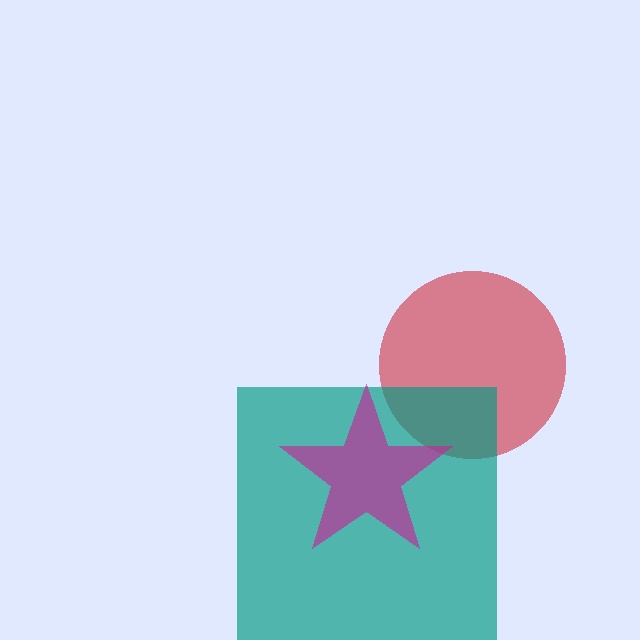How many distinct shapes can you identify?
There are 3 distinct shapes: a red circle, a teal square, a magenta star.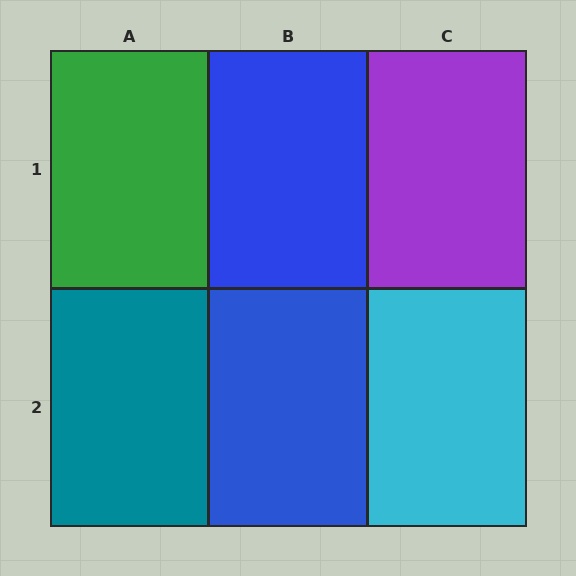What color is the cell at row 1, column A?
Green.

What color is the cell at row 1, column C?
Purple.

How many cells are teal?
1 cell is teal.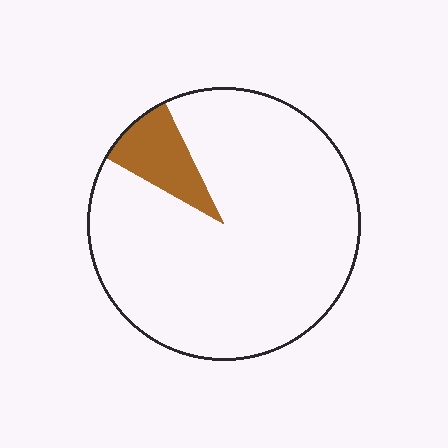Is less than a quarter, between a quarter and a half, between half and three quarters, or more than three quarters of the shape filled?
Less than a quarter.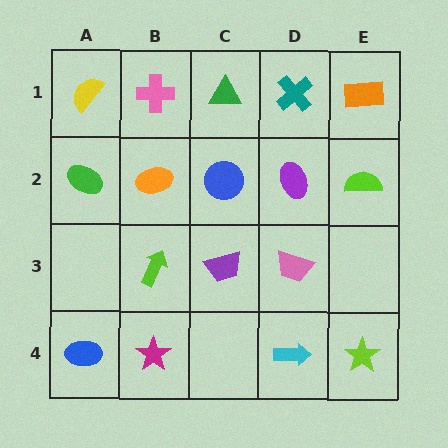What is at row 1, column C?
A green triangle.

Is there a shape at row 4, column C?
No, that cell is empty.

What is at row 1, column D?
A teal cross.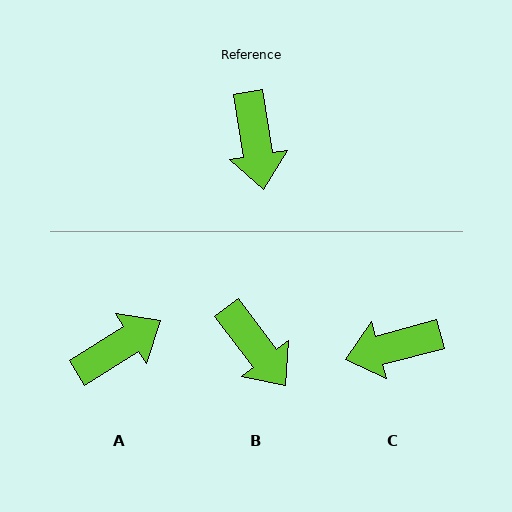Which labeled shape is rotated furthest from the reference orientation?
A, about 113 degrees away.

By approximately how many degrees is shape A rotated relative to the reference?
Approximately 113 degrees counter-clockwise.